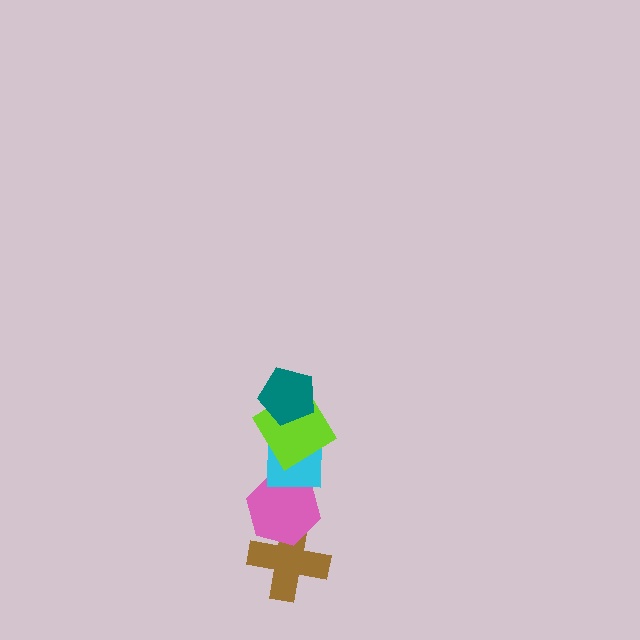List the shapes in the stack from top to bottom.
From top to bottom: the teal pentagon, the lime diamond, the cyan square, the pink hexagon, the brown cross.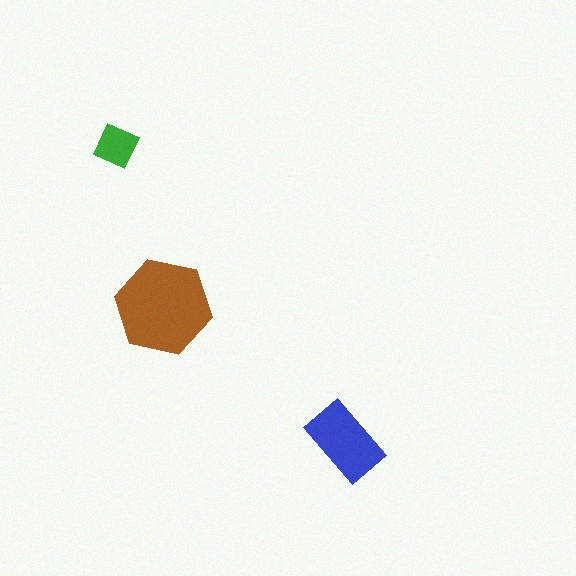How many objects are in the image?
There are 3 objects in the image.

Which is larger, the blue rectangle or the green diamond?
The blue rectangle.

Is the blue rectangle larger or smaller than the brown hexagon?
Smaller.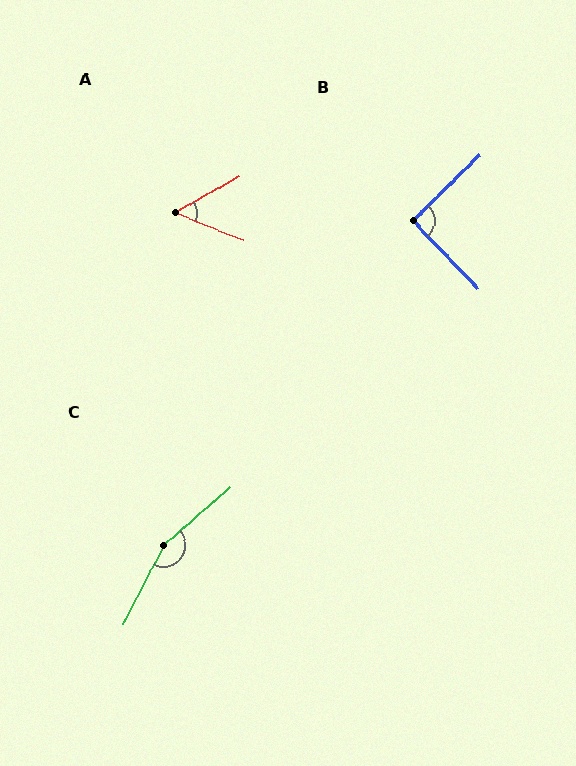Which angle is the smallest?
A, at approximately 51 degrees.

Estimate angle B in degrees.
Approximately 91 degrees.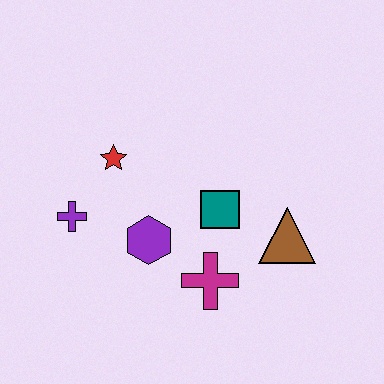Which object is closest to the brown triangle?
The teal square is closest to the brown triangle.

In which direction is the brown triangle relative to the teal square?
The brown triangle is to the right of the teal square.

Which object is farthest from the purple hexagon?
The brown triangle is farthest from the purple hexagon.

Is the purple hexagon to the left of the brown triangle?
Yes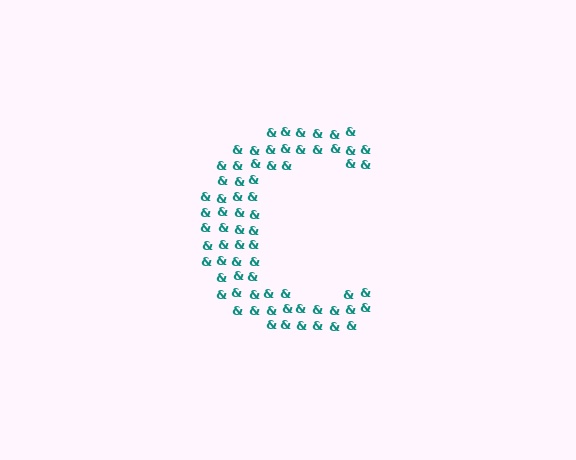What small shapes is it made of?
It is made of small ampersands.